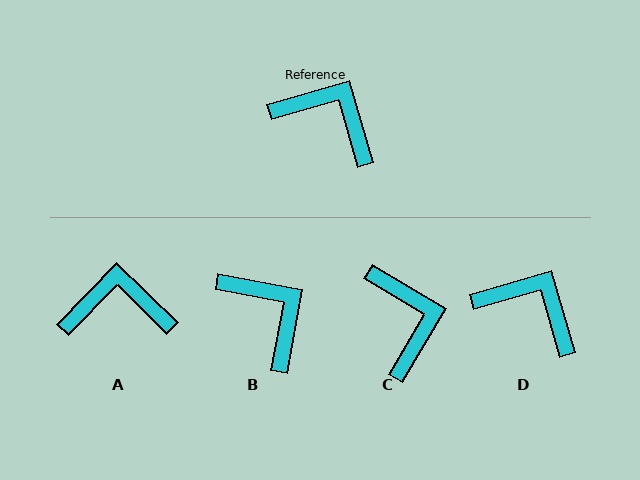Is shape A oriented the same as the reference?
No, it is off by about 30 degrees.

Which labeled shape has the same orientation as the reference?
D.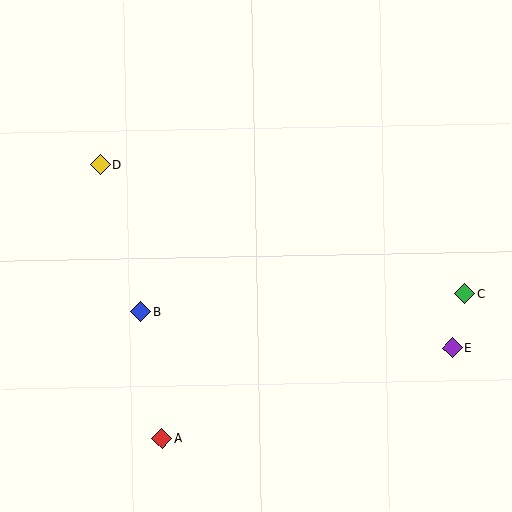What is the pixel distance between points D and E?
The distance between D and E is 397 pixels.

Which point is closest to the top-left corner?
Point D is closest to the top-left corner.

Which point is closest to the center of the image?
Point B at (141, 312) is closest to the center.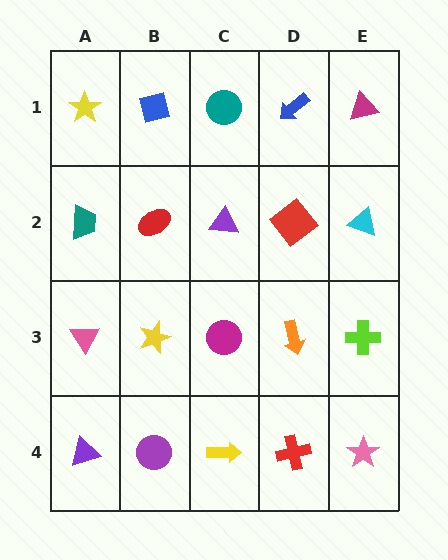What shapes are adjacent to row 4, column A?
A pink triangle (row 3, column A), a purple circle (row 4, column B).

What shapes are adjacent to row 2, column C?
A teal circle (row 1, column C), a magenta circle (row 3, column C), a red ellipse (row 2, column B), a red diamond (row 2, column D).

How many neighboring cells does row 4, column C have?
3.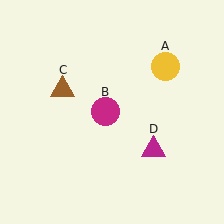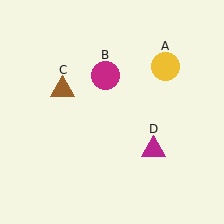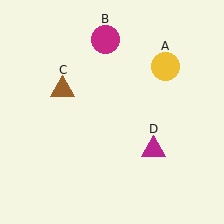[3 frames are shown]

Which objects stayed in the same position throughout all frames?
Yellow circle (object A) and brown triangle (object C) and magenta triangle (object D) remained stationary.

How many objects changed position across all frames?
1 object changed position: magenta circle (object B).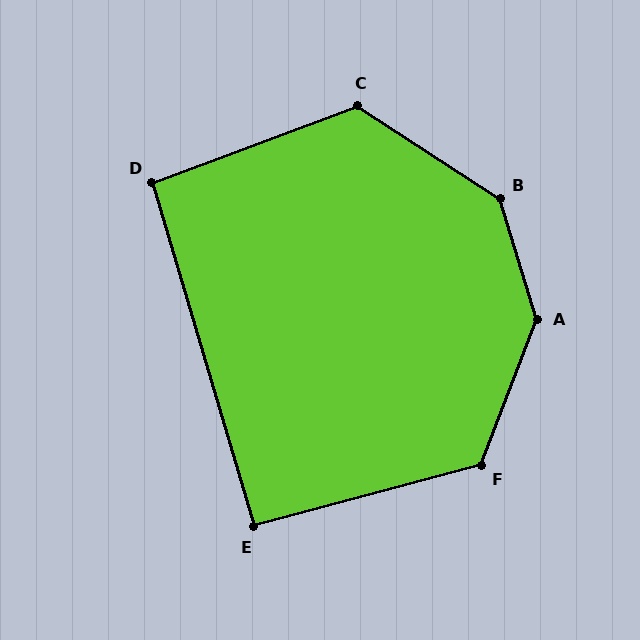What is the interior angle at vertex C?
Approximately 127 degrees (obtuse).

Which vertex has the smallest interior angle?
E, at approximately 91 degrees.